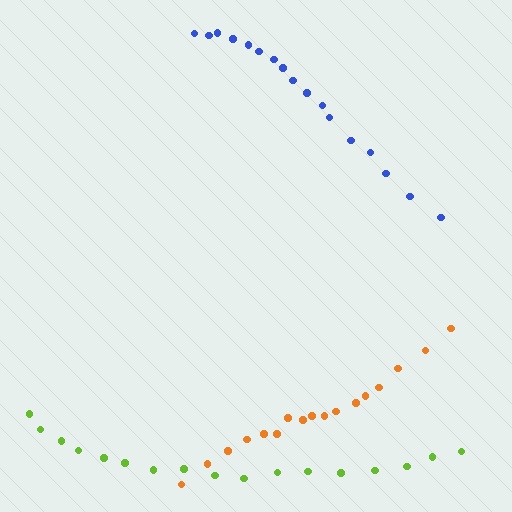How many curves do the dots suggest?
There are 3 distinct paths.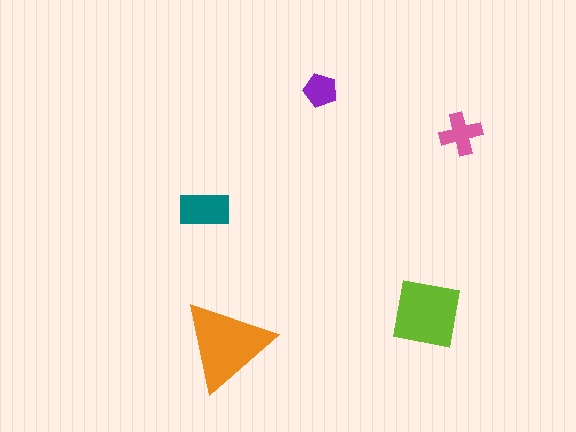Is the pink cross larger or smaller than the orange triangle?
Smaller.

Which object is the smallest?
The purple pentagon.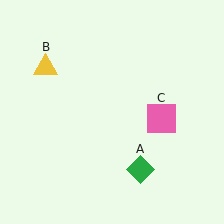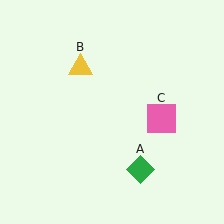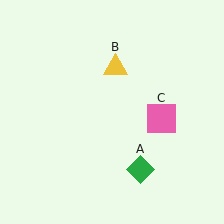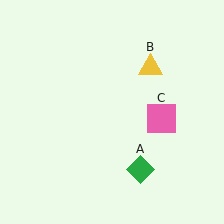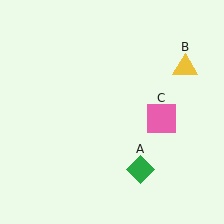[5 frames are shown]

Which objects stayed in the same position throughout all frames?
Green diamond (object A) and pink square (object C) remained stationary.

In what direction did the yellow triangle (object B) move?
The yellow triangle (object B) moved right.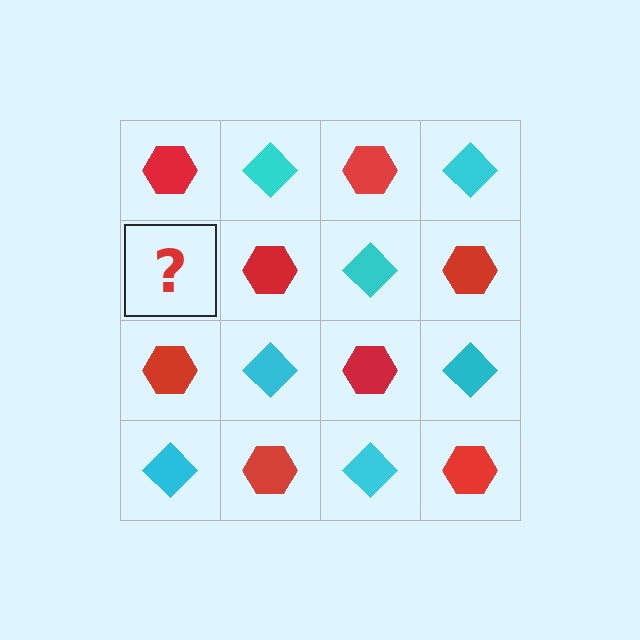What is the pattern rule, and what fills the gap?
The rule is that it alternates red hexagon and cyan diamond in a checkerboard pattern. The gap should be filled with a cyan diamond.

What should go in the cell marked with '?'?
The missing cell should contain a cyan diamond.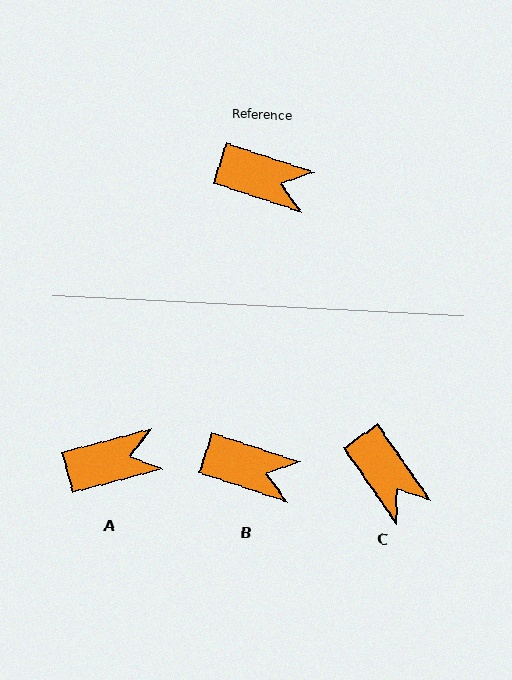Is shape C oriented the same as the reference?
No, it is off by about 36 degrees.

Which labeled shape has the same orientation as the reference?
B.